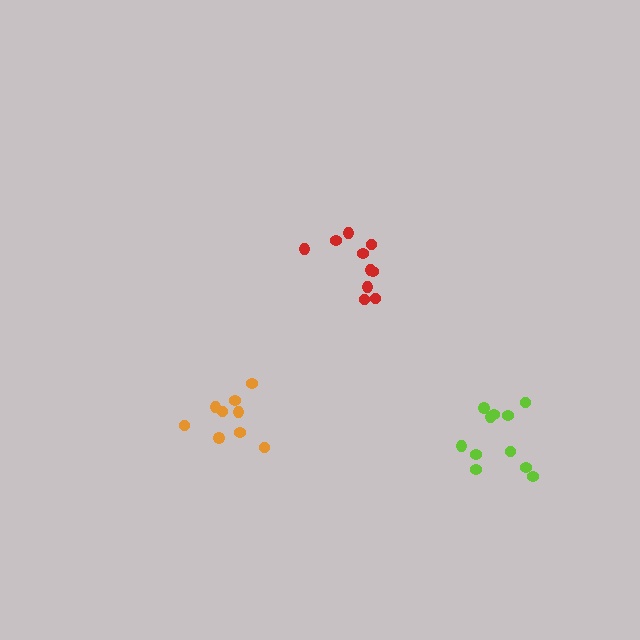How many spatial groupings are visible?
There are 3 spatial groupings.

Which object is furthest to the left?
The orange cluster is leftmost.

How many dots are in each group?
Group 1: 10 dots, Group 2: 9 dots, Group 3: 11 dots (30 total).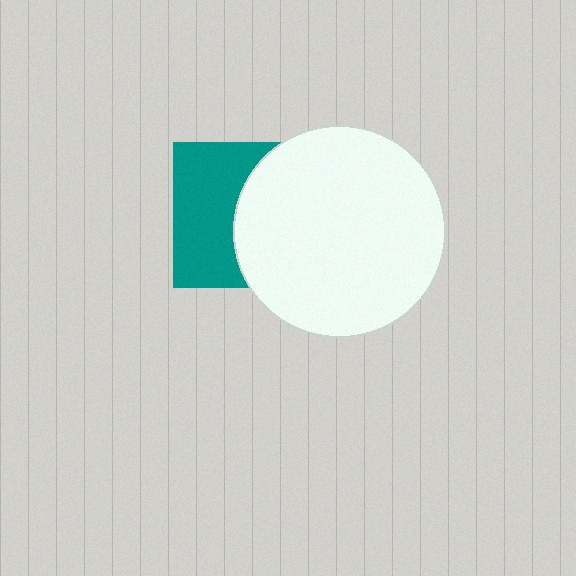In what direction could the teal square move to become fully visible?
The teal square could move left. That would shift it out from behind the white circle entirely.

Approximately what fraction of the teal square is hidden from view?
Roughly 52% of the teal square is hidden behind the white circle.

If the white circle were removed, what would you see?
You would see the complete teal square.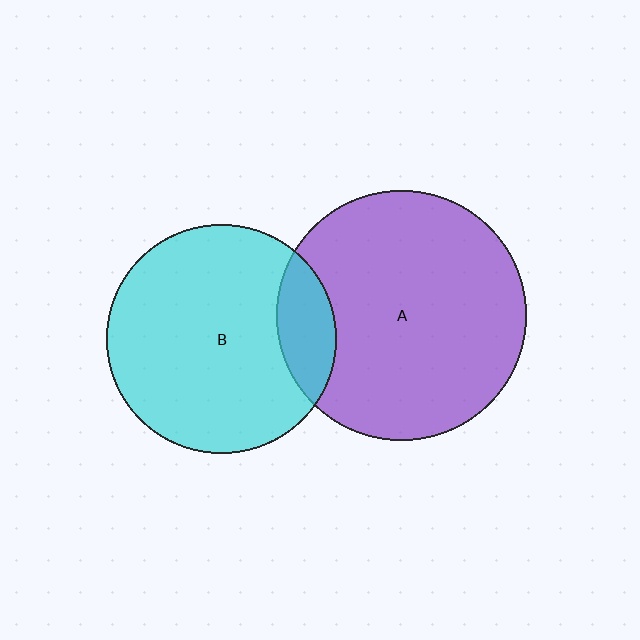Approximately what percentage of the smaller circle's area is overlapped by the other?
Approximately 15%.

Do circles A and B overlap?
Yes.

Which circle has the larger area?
Circle A (purple).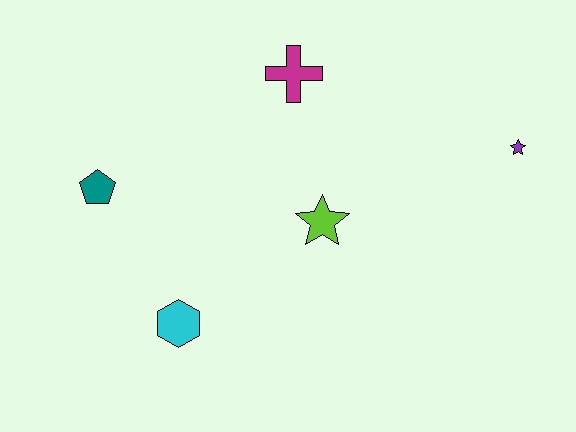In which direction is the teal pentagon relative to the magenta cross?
The teal pentagon is to the left of the magenta cross.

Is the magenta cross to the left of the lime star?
Yes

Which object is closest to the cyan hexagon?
The teal pentagon is closest to the cyan hexagon.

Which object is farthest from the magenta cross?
The cyan hexagon is farthest from the magenta cross.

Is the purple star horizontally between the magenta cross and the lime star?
No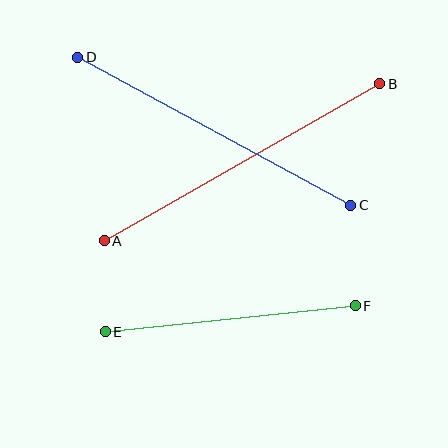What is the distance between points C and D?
The distance is approximately 311 pixels.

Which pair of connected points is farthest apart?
Points A and B are farthest apart.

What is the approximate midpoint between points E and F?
The midpoint is at approximately (230, 319) pixels.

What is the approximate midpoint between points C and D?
The midpoint is at approximately (214, 131) pixels.